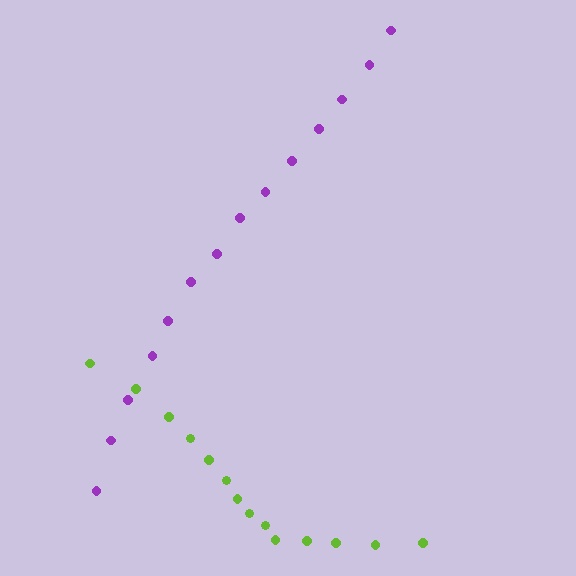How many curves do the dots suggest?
There are 2 distinct paths.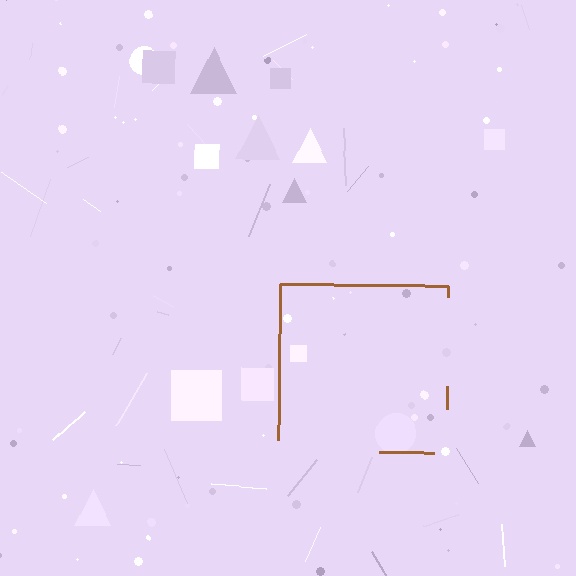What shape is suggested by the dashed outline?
The dashed outline suggests a square.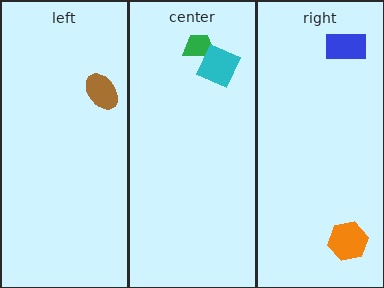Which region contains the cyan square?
The center region.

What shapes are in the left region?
The brown ellipse.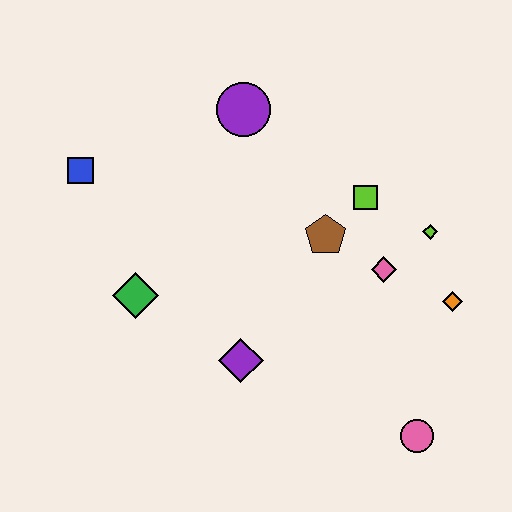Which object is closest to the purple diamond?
The green diamond is closest to the purple diamond.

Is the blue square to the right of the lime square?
No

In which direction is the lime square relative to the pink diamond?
The lime square is above the pink diamond.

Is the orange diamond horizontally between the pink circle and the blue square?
No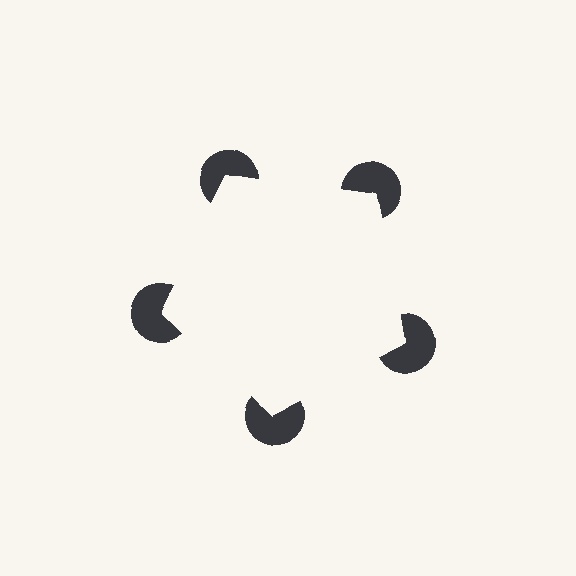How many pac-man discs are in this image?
There are 5 — one at each vertex of the illusory pentagon.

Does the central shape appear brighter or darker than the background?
It typically appears slightly brighter than the background, even though no actual brightness change is drawn.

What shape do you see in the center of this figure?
An illusory pentagon — its edges are inferred from the aligned wedge cuts in the pac-man discs, not physically drawn.